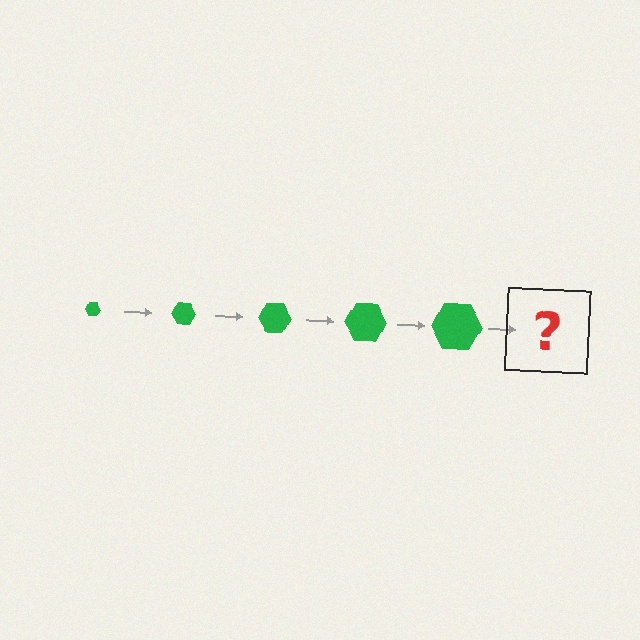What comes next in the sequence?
The next element should be a green hexagon, larger than the previous one.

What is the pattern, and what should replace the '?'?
The pattern is that the hexagon gets progressively larger each step. The '?' should be a green hexagon, larger than the previous one.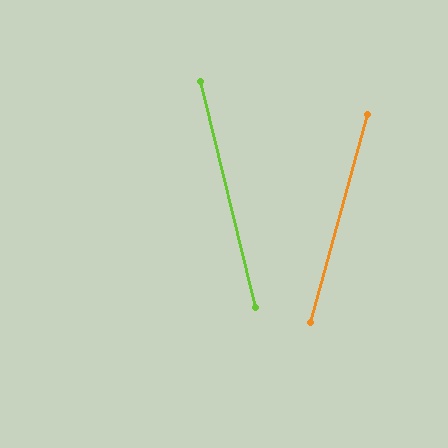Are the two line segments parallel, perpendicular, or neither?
Neither parallel nor perpendicular — they differ by about 29°.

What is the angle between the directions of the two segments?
Approximately 29 degrees.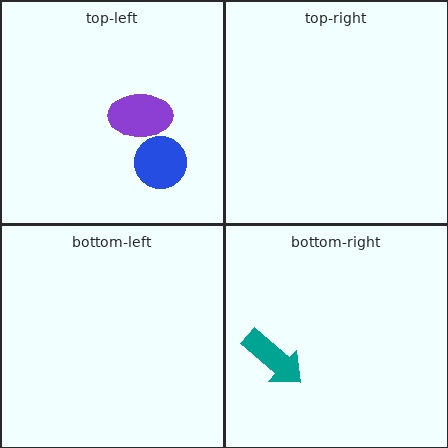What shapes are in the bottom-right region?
The teal arrow.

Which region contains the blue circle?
The top-left region.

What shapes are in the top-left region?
The purple ellipse, the blue circle.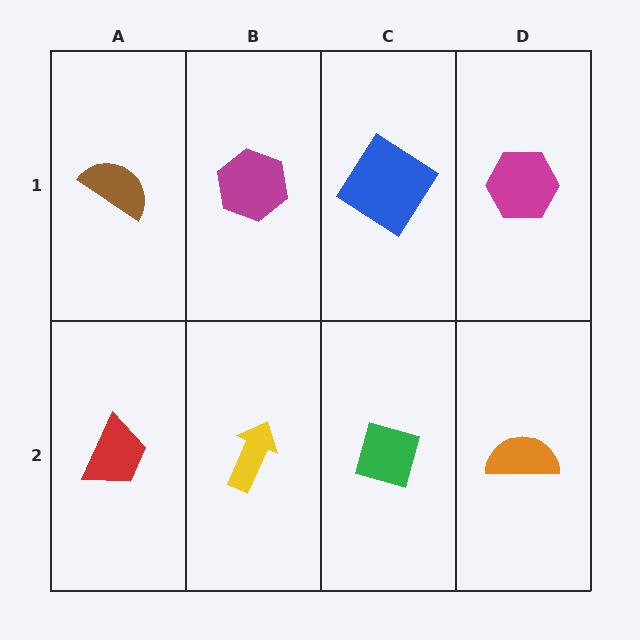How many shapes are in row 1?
4 shapes.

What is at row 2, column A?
A red trapezoid.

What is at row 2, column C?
A green diamond.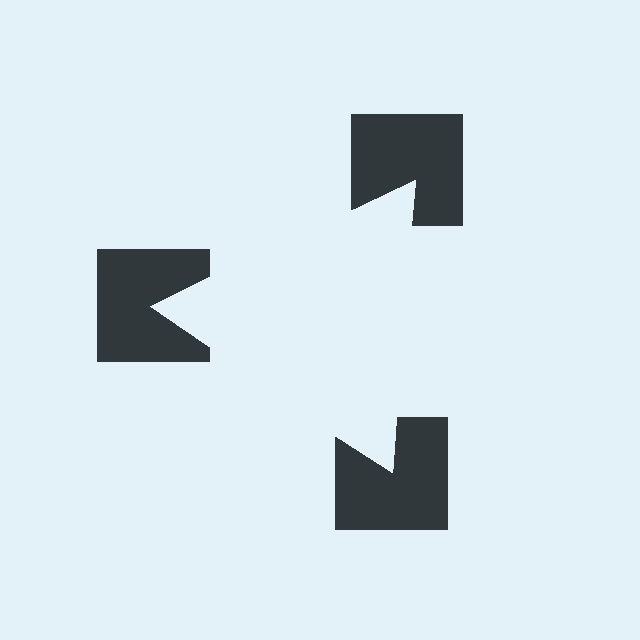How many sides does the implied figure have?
3 sides.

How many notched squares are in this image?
There are 3 — one at each vertex of the illusory triangle.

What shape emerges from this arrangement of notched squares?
An illusory triangle — its edges are inferred from the aligned wedge cuts in the notched squares, not physically drawn.